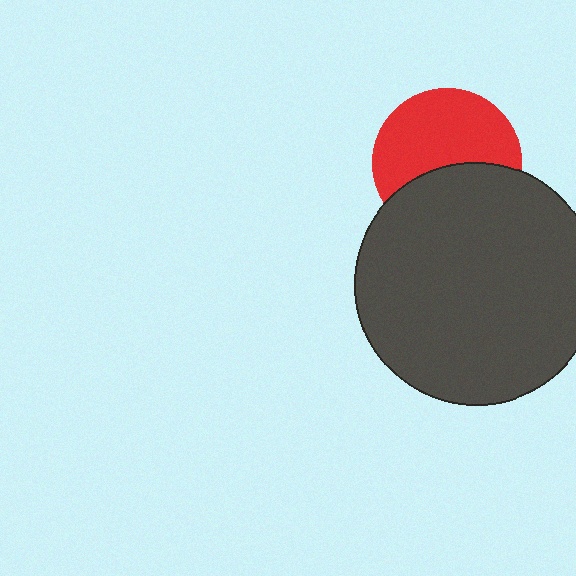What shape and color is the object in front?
The object in front is a dark gray circle.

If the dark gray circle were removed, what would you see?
You would see the complete red circle.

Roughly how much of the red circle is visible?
About half of it is visible (roughly 58%).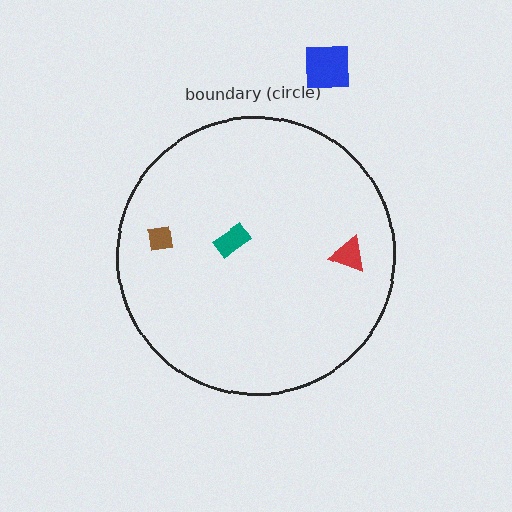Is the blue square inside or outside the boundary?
Outside.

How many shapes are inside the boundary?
3 inside, 1 outside.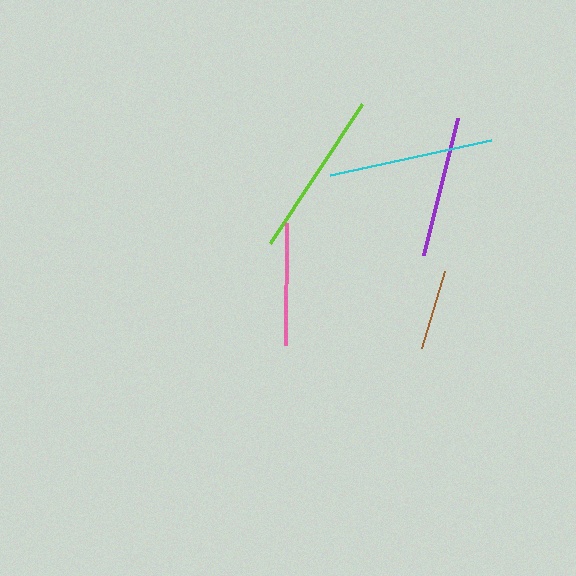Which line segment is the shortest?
The brown line is the shortest at approximately 80 pixels.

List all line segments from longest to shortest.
From longest to shortest: lime, cyan, purple, pink, brown.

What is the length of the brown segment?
The brown segment is approximately 80 pixels long.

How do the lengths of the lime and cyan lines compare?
The lime and cyan lines are approximately the same length.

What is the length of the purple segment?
The purple segment is approximately 140 pixels long.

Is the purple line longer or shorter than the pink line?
The purple line is longer than the pink line.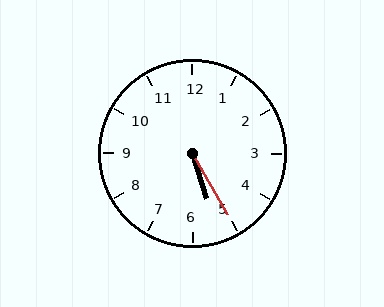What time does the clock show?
5:25.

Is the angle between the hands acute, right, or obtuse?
It is acute.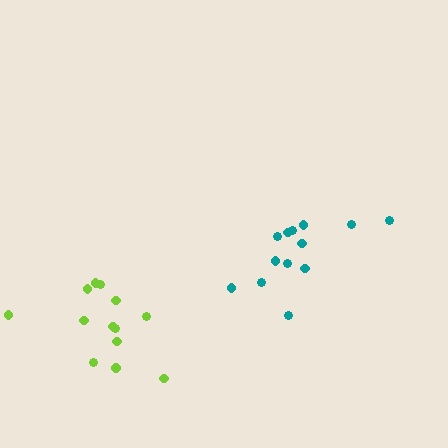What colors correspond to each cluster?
The clusters are colored: teal, lime.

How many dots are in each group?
Group 1: 13 dots, Group 2: 13 dots (26 total).